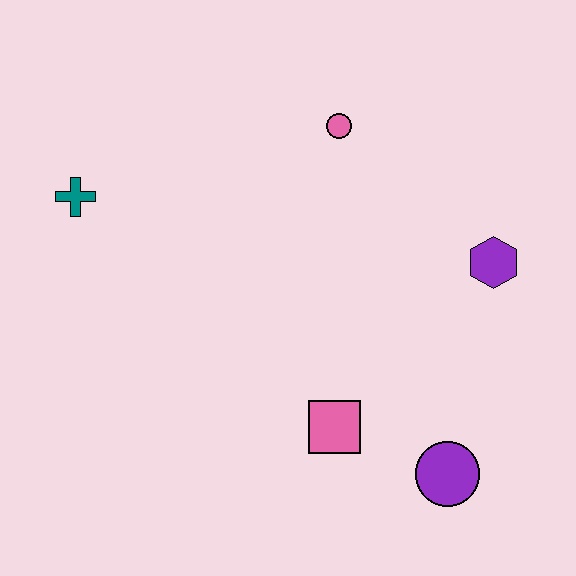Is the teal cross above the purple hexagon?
Yes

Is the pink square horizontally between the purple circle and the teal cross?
Yes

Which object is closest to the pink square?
The purple circle is closest to the pink square.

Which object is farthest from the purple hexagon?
The teal cross is farthest from the purple hexagon.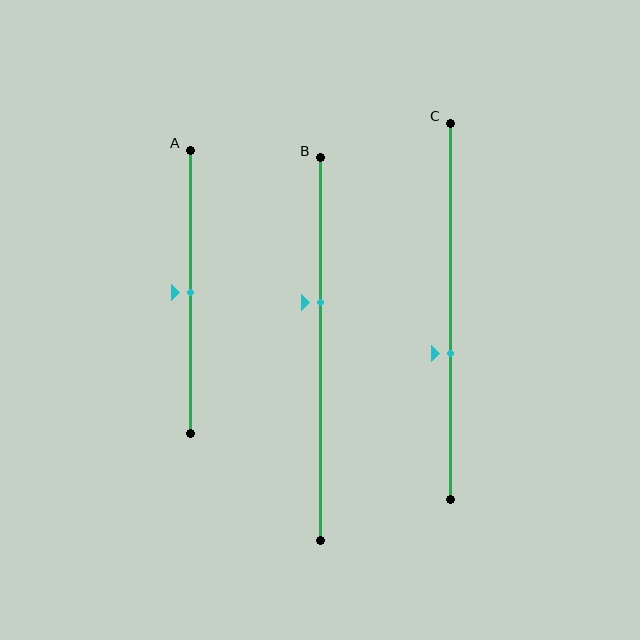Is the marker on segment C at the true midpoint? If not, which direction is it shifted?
No, the marker on segment C is shifted downward by about 11% of the segment length.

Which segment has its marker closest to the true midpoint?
Segment A has its marker closest to the true midpoint.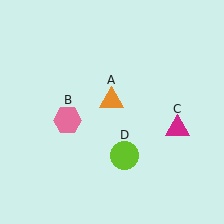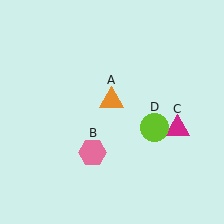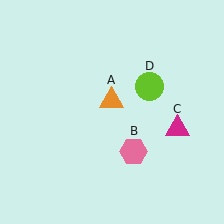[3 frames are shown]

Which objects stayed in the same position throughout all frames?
Orange triangle (object A) and magenta triangle (object C) remained stationary.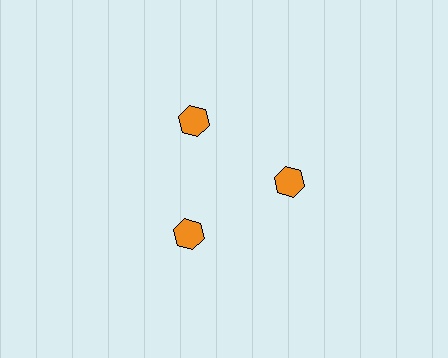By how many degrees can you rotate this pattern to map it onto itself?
The pattern maps onto itself every 120 degrees of rotation.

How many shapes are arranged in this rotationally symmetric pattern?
There are 3 shapes, arranged in 3 groups of 1.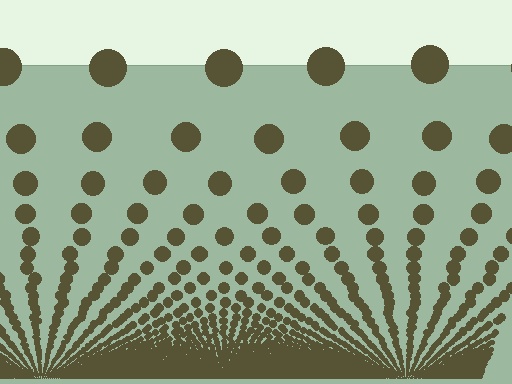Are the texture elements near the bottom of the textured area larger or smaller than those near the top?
Smaller. The gradient is inverted — elements near the bottom are smaller and denser.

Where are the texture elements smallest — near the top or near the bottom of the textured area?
Near the bottom.